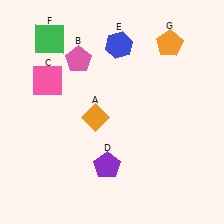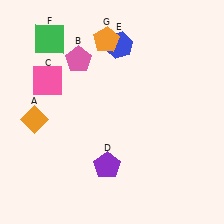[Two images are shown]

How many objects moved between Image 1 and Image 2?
2 objects moved between the two images.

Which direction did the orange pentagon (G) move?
The orange pentagon (G) moved left.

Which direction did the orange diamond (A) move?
The orange diamond (A) moved left.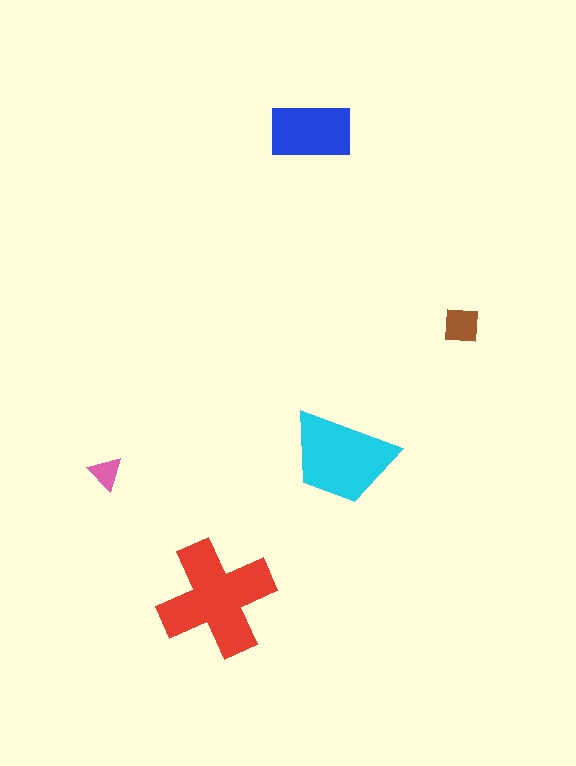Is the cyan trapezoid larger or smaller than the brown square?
Larger.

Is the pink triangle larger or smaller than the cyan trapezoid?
Smaller.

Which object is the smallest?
The pink triangle.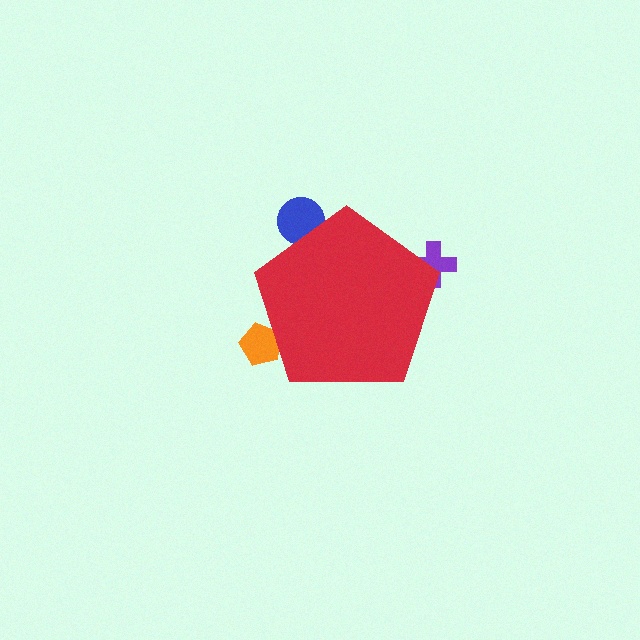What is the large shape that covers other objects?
A red pentagon.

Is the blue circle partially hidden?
Yes, the blue circle is partially hidden behind the red pentagon.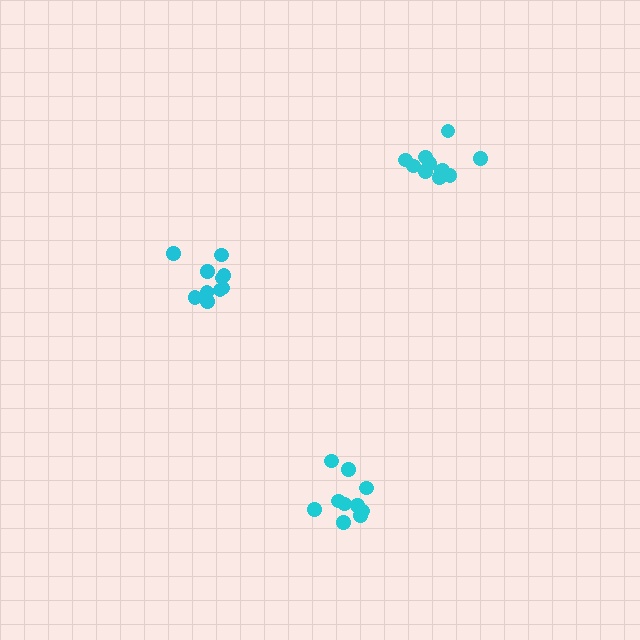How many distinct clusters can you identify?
There are 3 distinct clusters.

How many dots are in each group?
Group 1: 10 dots, Group 2: 11 dots, Group 3: 10 dots (31 total).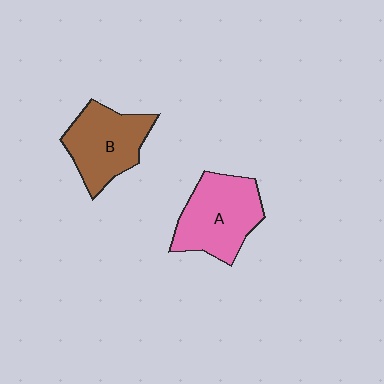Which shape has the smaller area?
Shape B (brown).